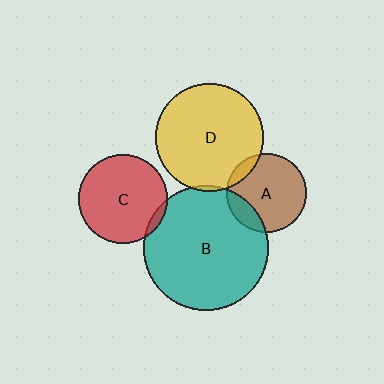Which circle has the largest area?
Circle B (teal).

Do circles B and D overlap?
Yes.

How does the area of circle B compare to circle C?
Approximately 2.0 times.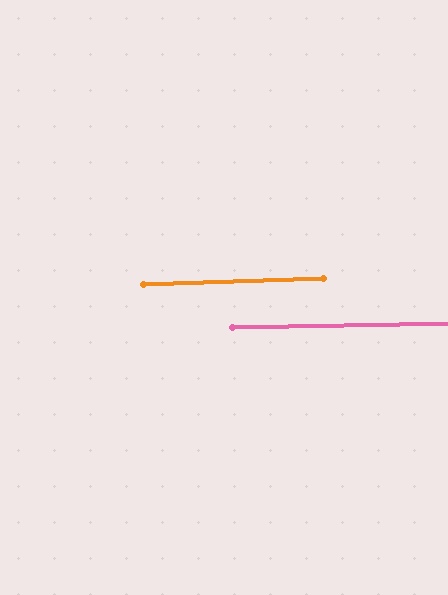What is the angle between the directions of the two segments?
Approximately 1 degree.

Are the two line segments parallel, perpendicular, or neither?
Parallel — their directions differ by only 1.1°.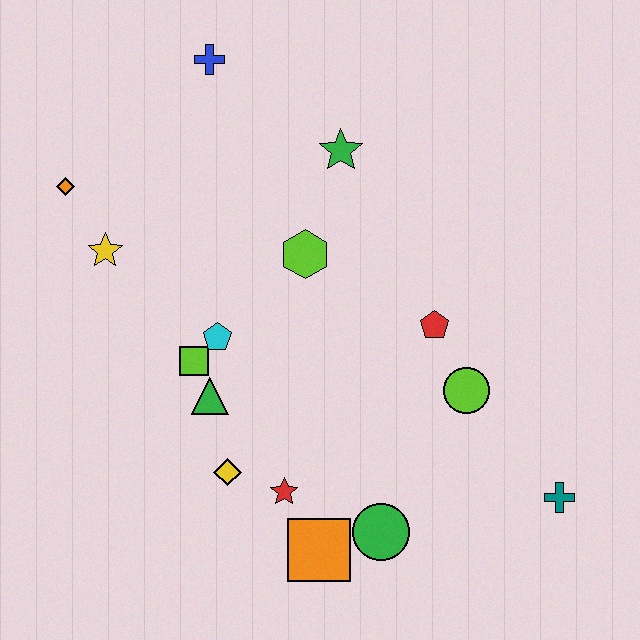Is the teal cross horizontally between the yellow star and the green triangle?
No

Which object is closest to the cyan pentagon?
The lime square is closest to the cyan pentagon.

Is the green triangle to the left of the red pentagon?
Yes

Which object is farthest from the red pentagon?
The orange diamond is farthest from the red pentagon.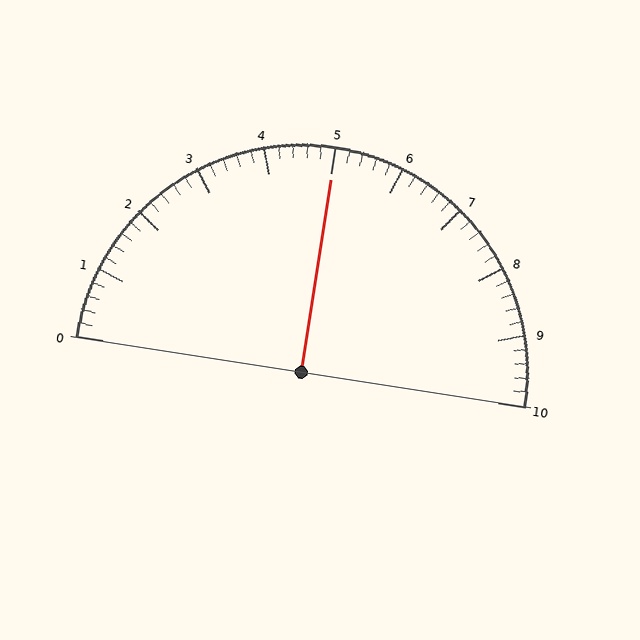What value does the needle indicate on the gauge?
The needle indicates approximately 5.0.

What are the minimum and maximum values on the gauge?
The gauge ranges from 0 to 10.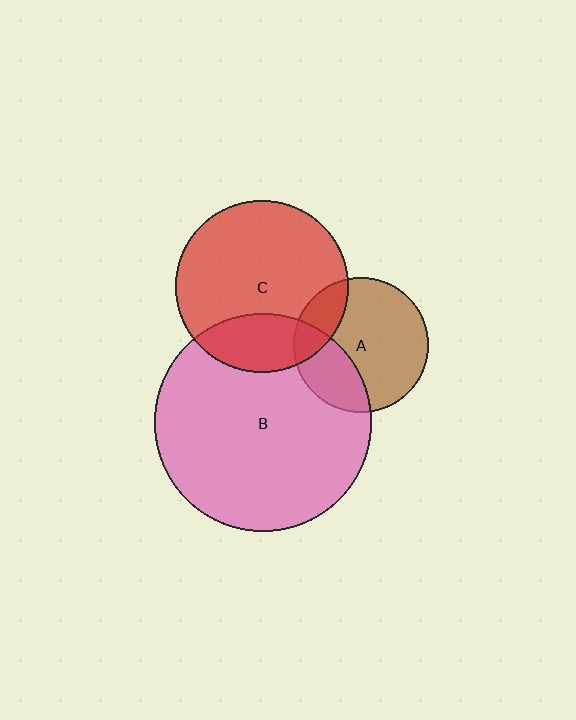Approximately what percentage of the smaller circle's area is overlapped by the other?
Approximately 30%.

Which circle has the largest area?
Circle B (pink).